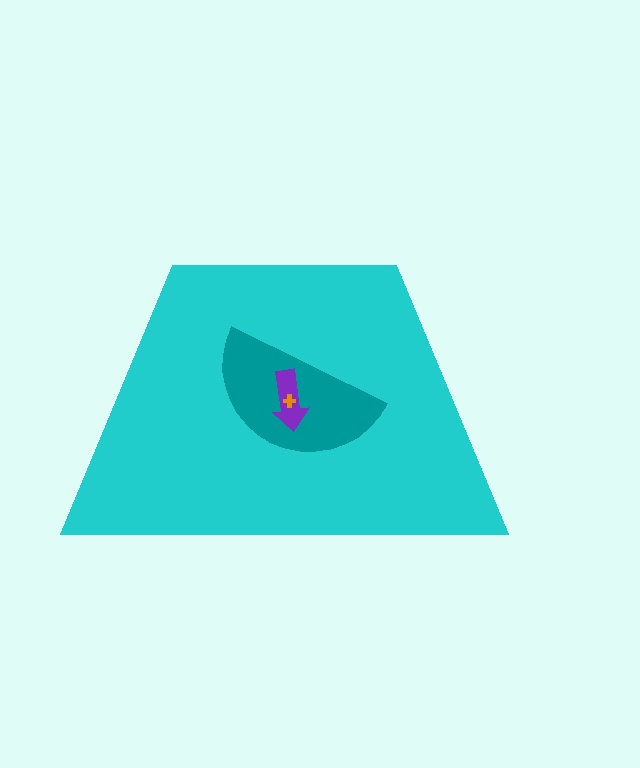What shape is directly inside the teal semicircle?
The purple arrow.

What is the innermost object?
The orange cross.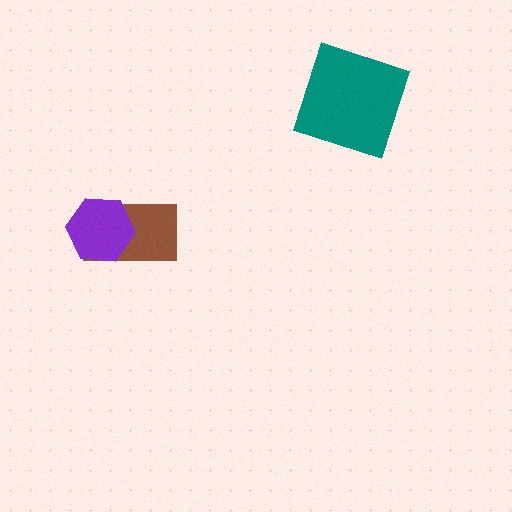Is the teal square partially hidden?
No, no other shape covers it.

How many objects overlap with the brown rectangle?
1 object overlaps with the brown rectangle.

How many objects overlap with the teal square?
0 objects overlap with the teal square.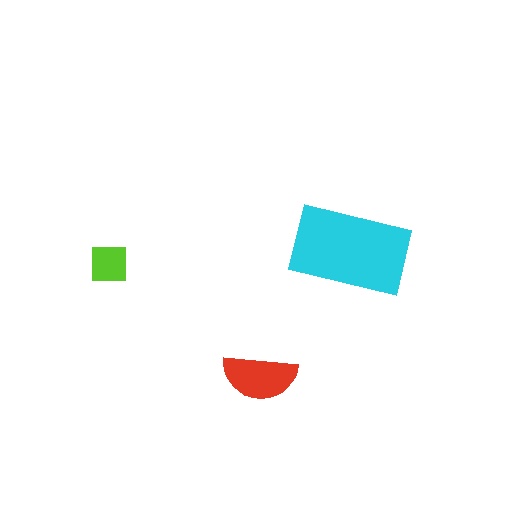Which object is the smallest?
The lime square.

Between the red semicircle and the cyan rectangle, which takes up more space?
The cyan rectangle.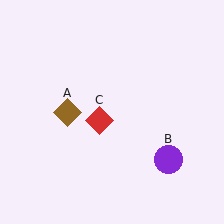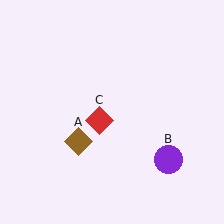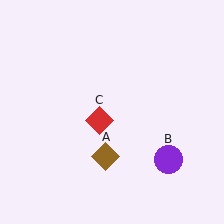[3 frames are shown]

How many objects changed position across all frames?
1 object changed position: brown diamond (object A).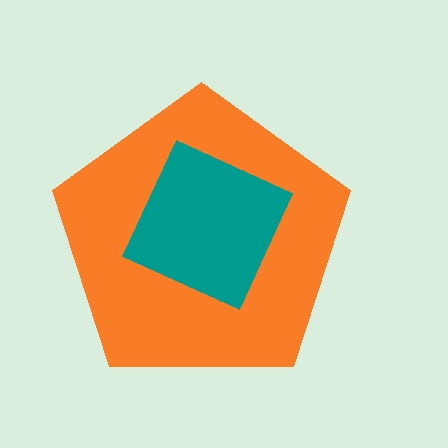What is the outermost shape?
The orange pentagon.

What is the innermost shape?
The teal diamond.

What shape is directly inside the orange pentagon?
The teal diamond.